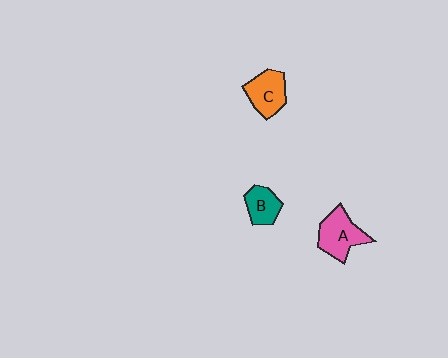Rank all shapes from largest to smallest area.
From largest to smallest: A (pink), C (orange), B (teal).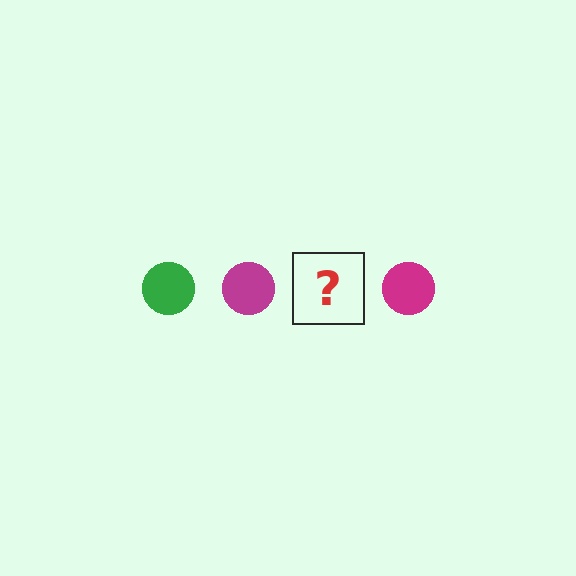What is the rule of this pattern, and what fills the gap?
The rule is that the pattern cycles through green, magenta circles. The gap should be filled with a green circle.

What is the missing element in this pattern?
The missing element is a green circle.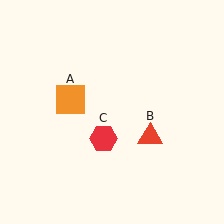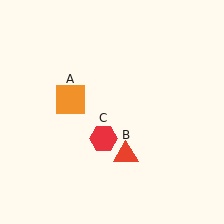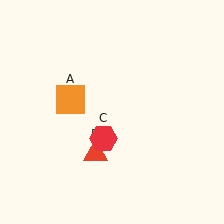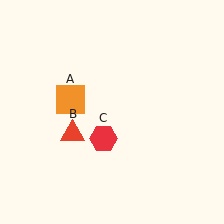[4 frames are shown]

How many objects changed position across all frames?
1 object changed position: red triangle (object B).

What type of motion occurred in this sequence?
The red triangle (object B) rotated clockwise around the center of the scene.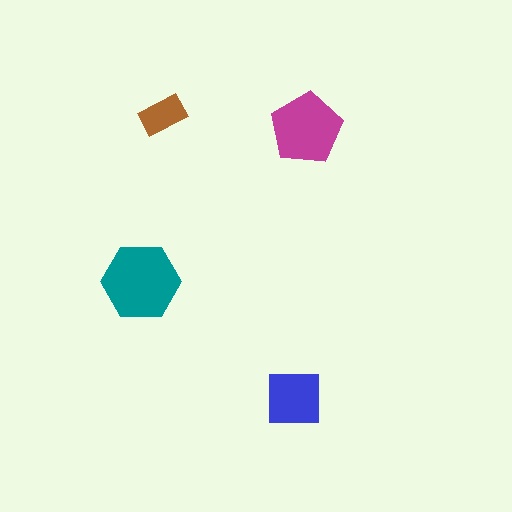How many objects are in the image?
There are 4 objects in the image.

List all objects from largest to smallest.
The teal hexagon, the magenta pentagon, the blue square, the brown rectangle.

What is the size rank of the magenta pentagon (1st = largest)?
2nd.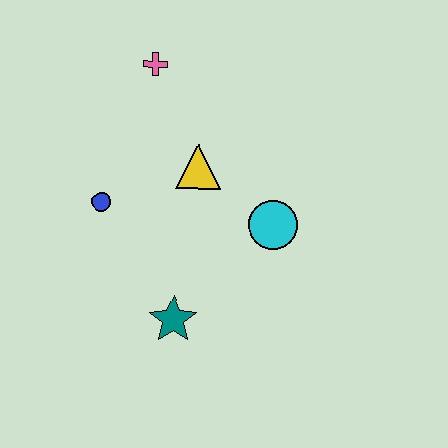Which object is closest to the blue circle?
The yellow triangle is closest to the blue circle.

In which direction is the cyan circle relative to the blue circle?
The cyan circle is to the right of the blue circle.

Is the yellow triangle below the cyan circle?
No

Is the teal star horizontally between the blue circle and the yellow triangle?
Yes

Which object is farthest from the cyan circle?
The pink cross is farthest from the cyan circle.